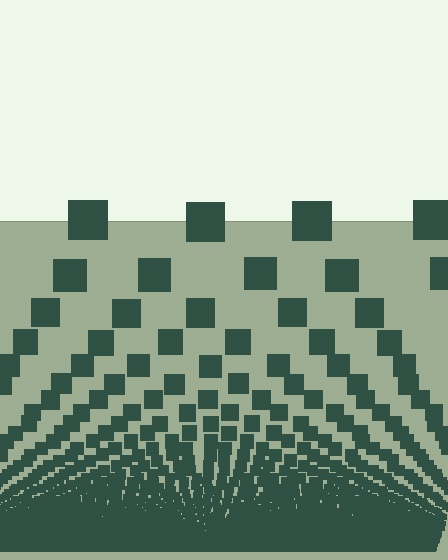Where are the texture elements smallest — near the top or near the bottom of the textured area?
Near the bottom.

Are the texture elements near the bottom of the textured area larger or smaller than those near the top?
Smaller. The gradient is inverted — elements near the bottom are smaller and denser.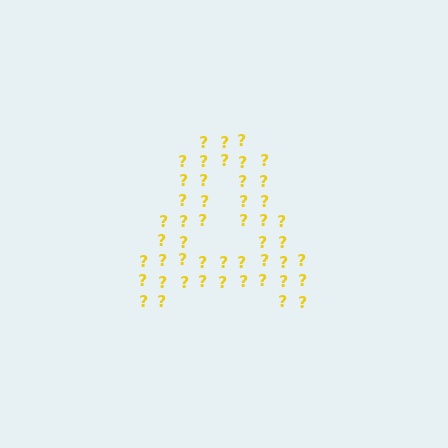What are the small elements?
The small elements are question marks.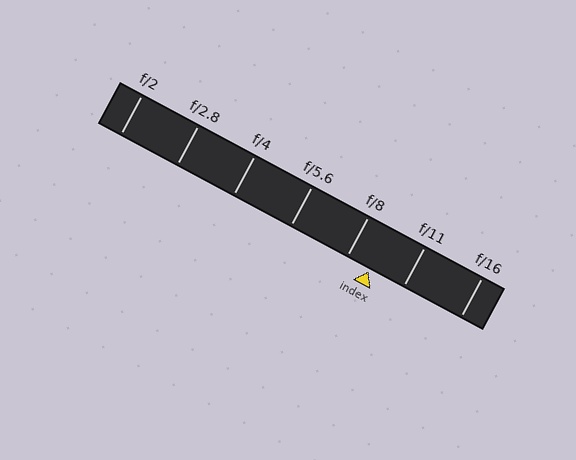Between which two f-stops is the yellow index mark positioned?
The index mark is between f/8 and f/11.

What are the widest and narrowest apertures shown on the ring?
The widest aperture shown is f/2 and the narrowest is f/16.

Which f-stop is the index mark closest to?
The index mark is closest to f/8.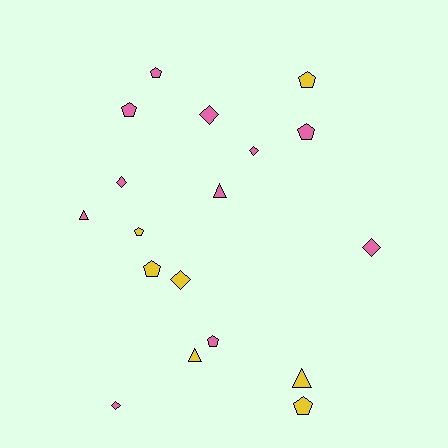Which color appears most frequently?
Pink, with 11 objects.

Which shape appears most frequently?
Pentagon, with 8 objects.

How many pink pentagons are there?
There are 4 pink pentagons.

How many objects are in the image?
There are 18 objects.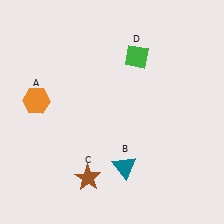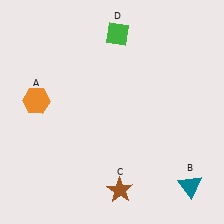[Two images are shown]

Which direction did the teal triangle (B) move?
The teal triangle (B) moved right.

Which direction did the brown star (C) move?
The brown star (C) moved right.